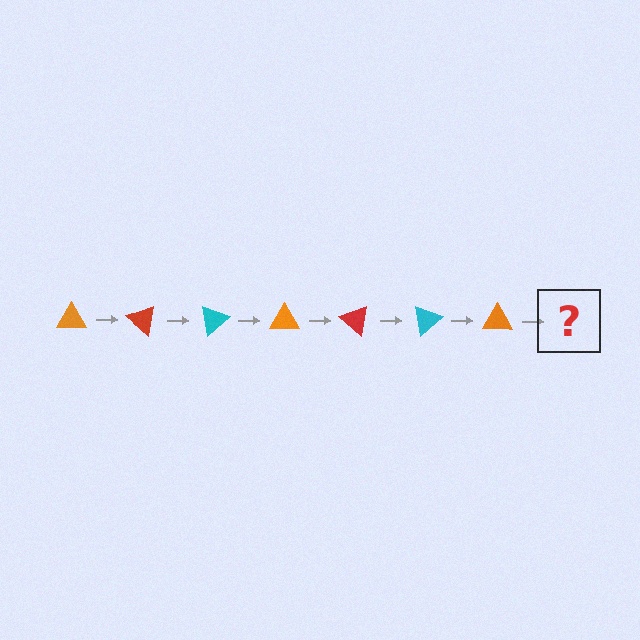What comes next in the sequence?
The next element should be a red triangle, rotated 280 degrees from the start.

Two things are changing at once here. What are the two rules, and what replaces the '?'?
The two rules are that it rotates 40 degrees each step and the color cycles through orange, red, and cyan. The '?' should be a red triangle, rotated 280 degrees from the start.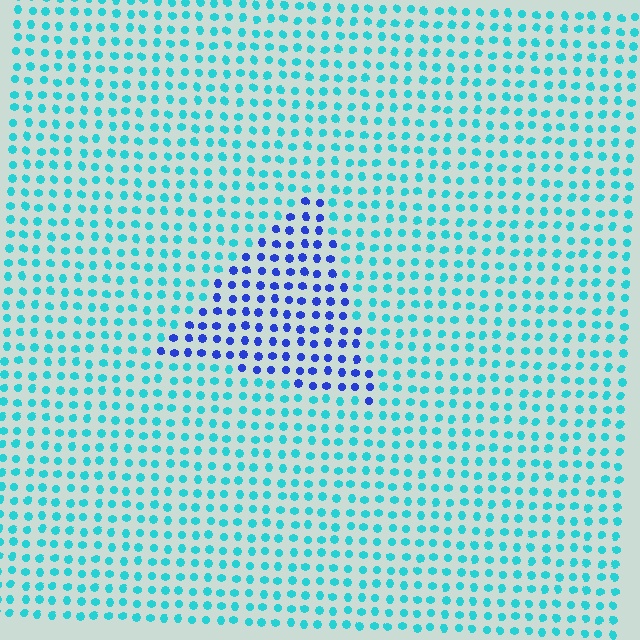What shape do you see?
I see a triangle.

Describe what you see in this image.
The image is filled with small cyan elements in a uniform arrangement. A triangle-shaped region is visible where the elements are tinted to a slightly different hue, forming a subtle color boundary.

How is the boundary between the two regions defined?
The boundary is defined purely by a slight shift in hue (about 51 degrees). Spacing, size, and orientation are identical on both sides.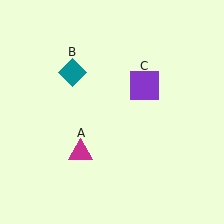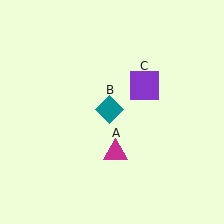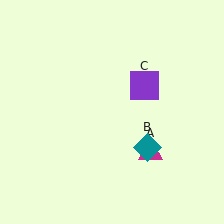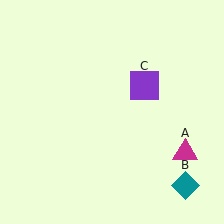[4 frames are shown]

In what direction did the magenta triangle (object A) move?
The magenta triangle (object A) moved right.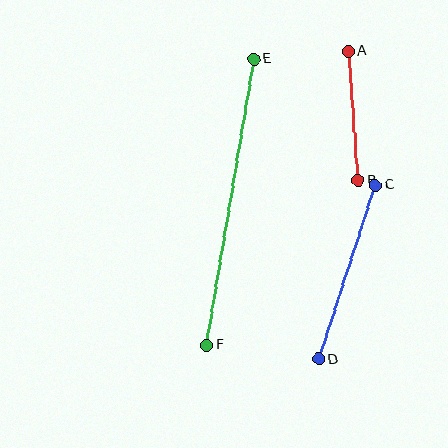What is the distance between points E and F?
The distance is approximately 290 pixels.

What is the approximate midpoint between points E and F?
The midpoint is at approximately (230, 202) pixels.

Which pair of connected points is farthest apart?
Points E and F are farthest apart.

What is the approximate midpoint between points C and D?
The midpoint is at approximately (347, 272) pixels.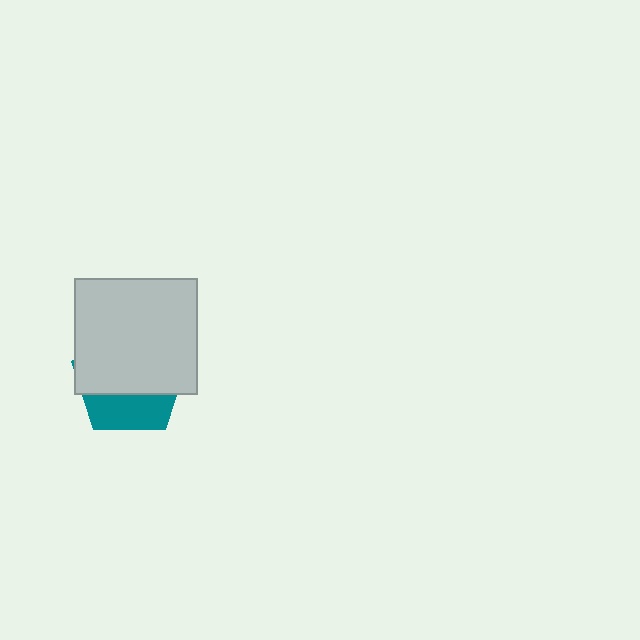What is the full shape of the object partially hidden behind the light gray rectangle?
The partially hidden object is a teal pentagon.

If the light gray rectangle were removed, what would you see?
You would see the complete teal pentagon.